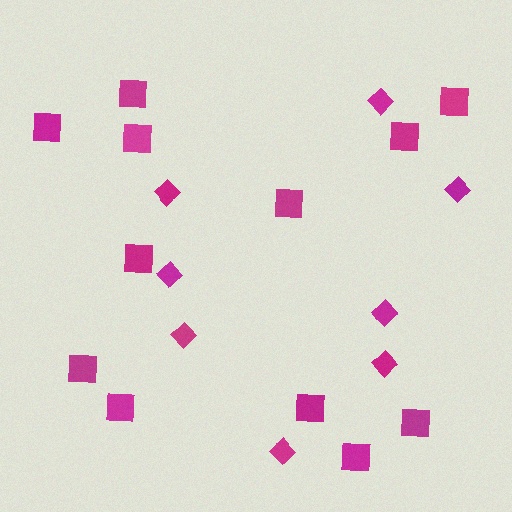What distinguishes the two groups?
There are 2 groups: one group of diamonds (8) and one group of squares (12).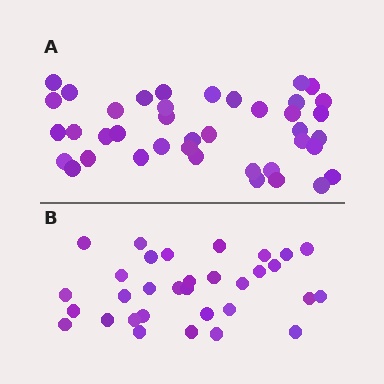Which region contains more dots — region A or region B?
Region A (the top region) has more dots.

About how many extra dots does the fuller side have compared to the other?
Region A has roughly 8 or so more dots than region B.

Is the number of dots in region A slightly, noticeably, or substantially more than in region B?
Region A has noticeably more, but not dramatically so. The ratio is roughly 1.2 to 1.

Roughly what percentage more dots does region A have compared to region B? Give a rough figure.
About 25% more.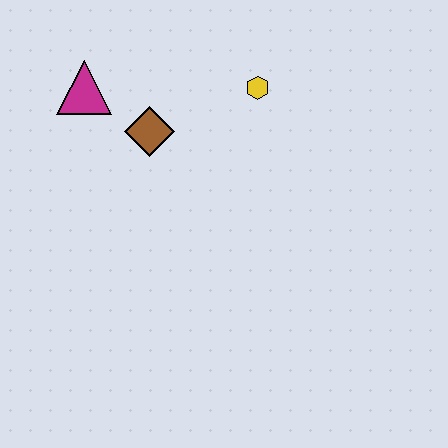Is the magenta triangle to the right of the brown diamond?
No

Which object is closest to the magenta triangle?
The brown diamond is closest to the magenta triangle.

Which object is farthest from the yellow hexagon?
The magenta triangle is farthest from the yellow hexagon.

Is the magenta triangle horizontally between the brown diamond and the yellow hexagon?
No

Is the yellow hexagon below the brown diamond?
No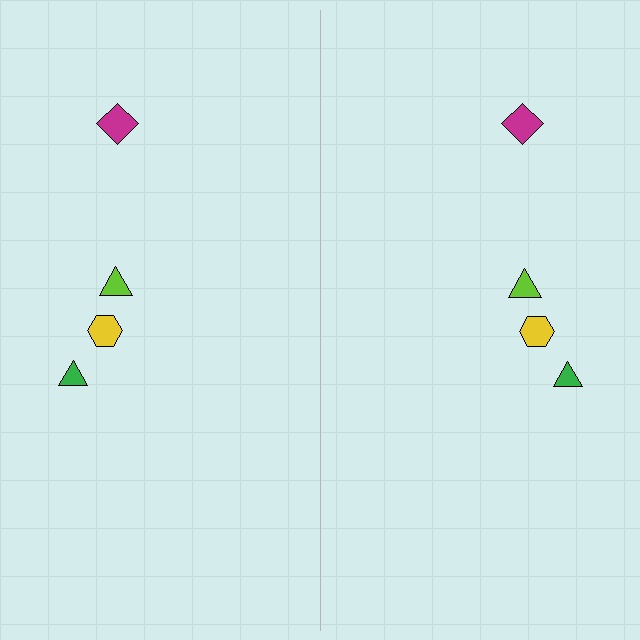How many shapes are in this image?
There are 8 shapes in this image.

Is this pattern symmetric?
Yes, this pattern has bilateral (reflection) symmetry.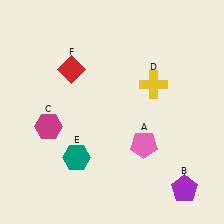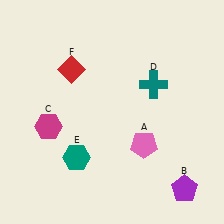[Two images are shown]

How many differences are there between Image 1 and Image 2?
There is 1 difference between the two images.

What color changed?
The cross (D) changed from yellow in Image 1 to teal in Image 2.